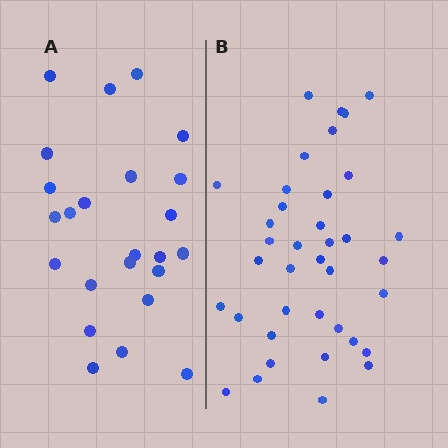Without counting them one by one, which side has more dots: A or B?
Region B (the right region) has more dots.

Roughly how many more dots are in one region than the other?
Region B has approximately 15 more dots than region A.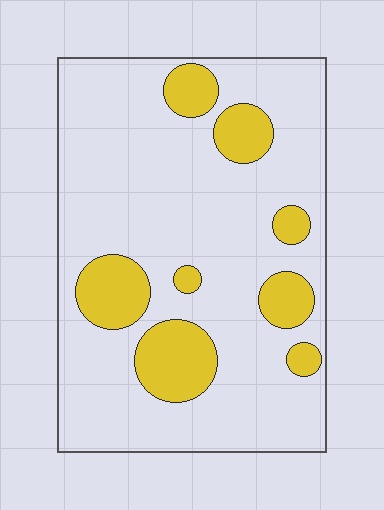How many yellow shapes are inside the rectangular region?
8.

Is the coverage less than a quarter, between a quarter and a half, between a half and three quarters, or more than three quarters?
Less than a quarter.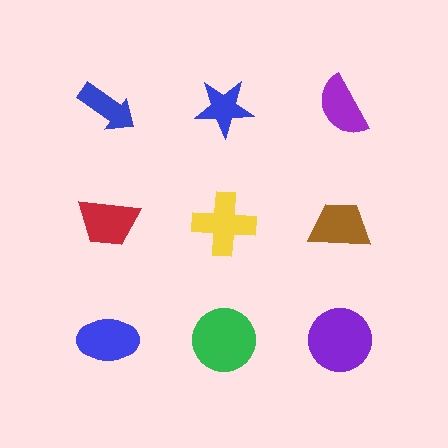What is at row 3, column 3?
A purple circle.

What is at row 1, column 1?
A blue arrow.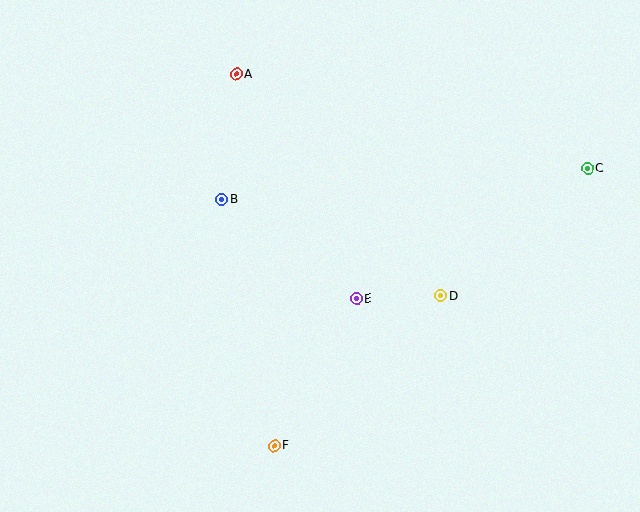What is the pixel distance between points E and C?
The distance between E and C is 265 pixels.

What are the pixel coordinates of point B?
Point B is at (222, 199).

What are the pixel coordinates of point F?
Point F is at (274, 446).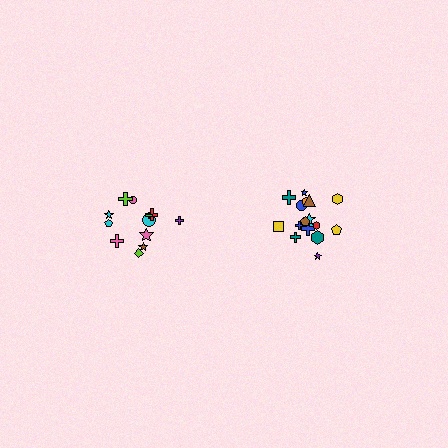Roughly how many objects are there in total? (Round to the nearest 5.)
Roughly 30 objects in total.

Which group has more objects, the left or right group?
The right group.